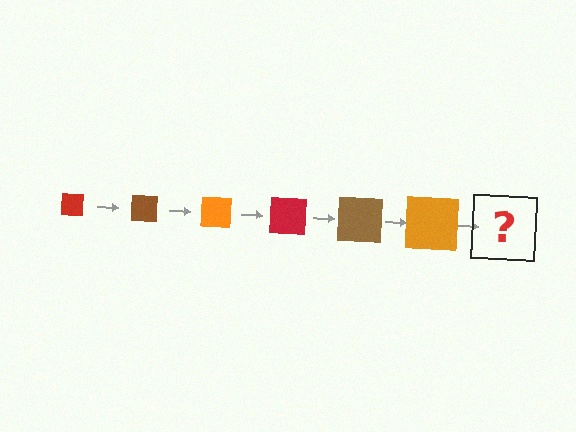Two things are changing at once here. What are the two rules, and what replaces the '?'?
The two rules are that the square grows larger each step and the color cycles through red, brown, and orange. The '?' should be a red square, larger than the previous one.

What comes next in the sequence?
The next element should be a red square, larger than the previous one.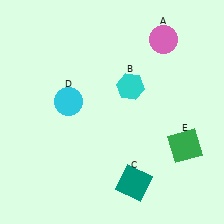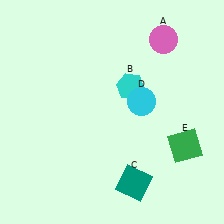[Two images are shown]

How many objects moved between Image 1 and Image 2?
1 object moved between the two images.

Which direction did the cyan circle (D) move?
The cyan circle (D) moved right.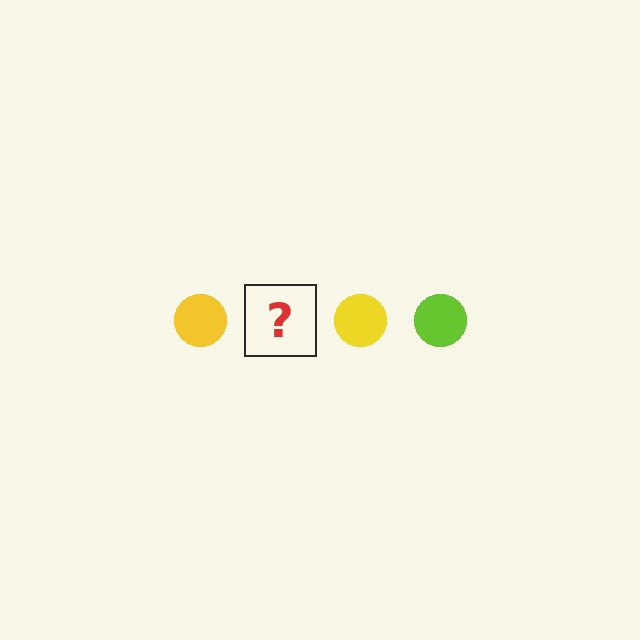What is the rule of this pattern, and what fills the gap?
The rule is that the pattern cycles through yellow, lime circles. The gap should be filled with a lime circle.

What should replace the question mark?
The question mark should be replaced with a lime circle.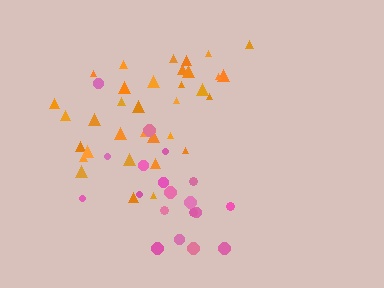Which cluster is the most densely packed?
Orange.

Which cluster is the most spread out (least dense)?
Pink.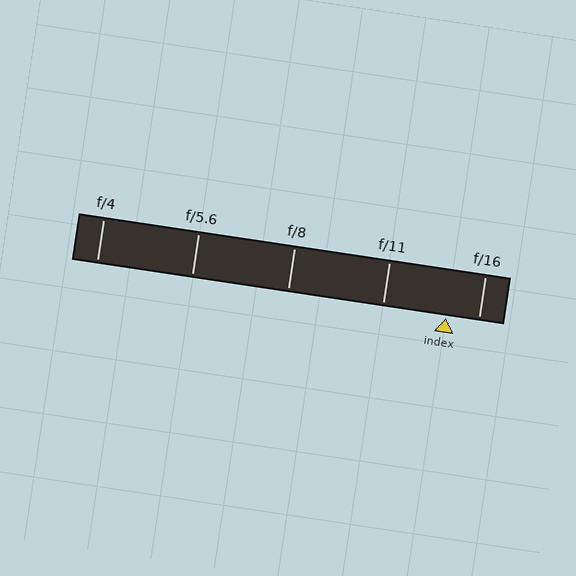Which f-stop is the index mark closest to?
The index mark is closest to f/16.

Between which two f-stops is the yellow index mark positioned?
The index mark is between f/11 and f/16.